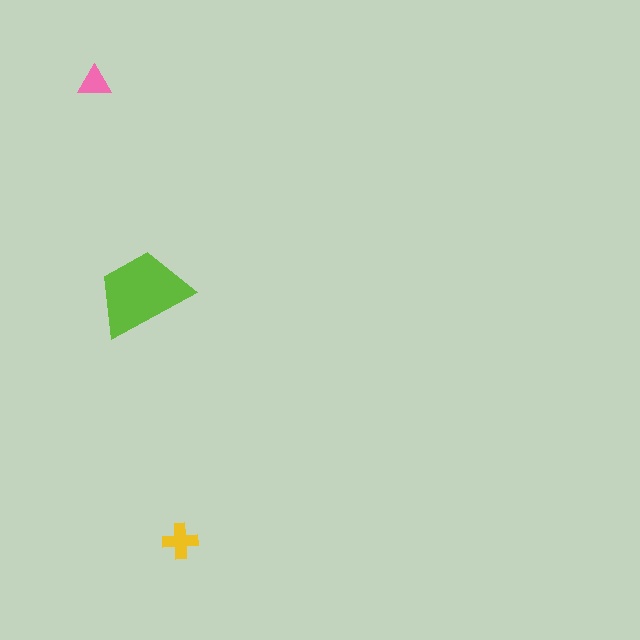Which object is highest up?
The pink triangle is topmost.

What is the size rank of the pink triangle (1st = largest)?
3rd.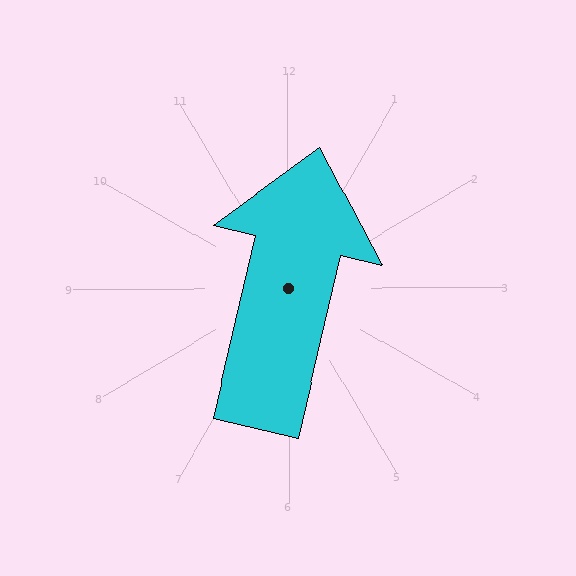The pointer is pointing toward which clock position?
Roughly 12 o'clock.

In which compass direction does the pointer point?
North.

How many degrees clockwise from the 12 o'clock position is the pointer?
Approximately 13 degrees.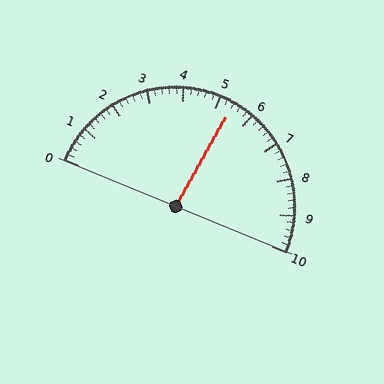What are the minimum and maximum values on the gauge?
The gauge ranges from 0 to 10.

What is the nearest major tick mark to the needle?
The nearest major tick mark is 5.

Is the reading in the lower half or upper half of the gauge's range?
The reading is in the upper half of the range (0 to 10).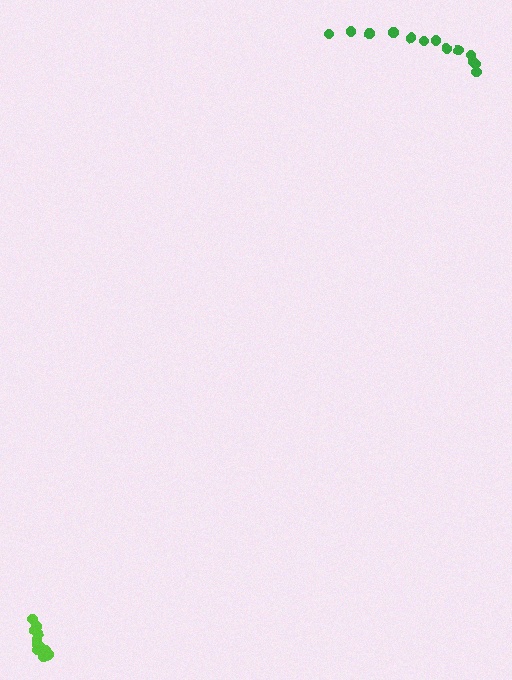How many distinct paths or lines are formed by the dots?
There are 2 distinct paths.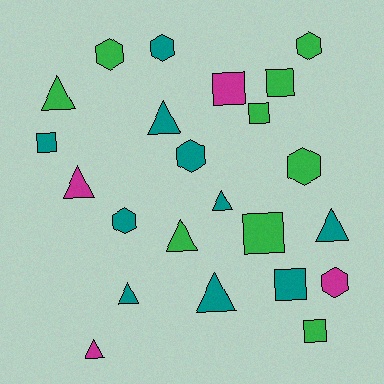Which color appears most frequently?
Teal, with 10 objects.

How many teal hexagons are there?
There are 3 teal hexagons.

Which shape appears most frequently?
Triangle, with 9 objects.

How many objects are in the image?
There are 23 objects.